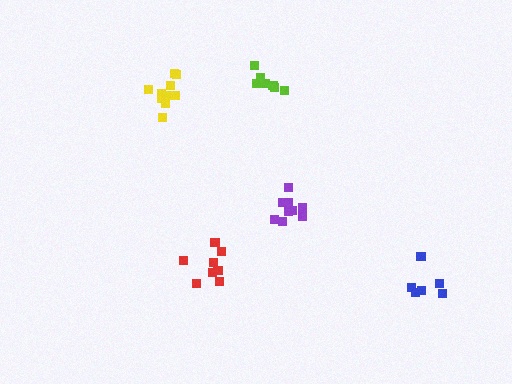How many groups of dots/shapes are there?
There are 5 groups.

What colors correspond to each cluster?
The clusters are colored: red, yellow, purple, lime, blue.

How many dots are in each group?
Group 1: 9 dots, Group 2: 11 dots, Group 3: 9 dots, Group 4: 8 dots, Group 5: 6 dots (43 total).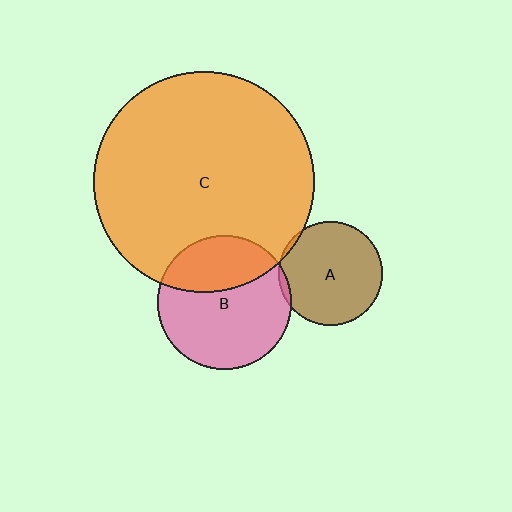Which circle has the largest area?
Circle C (orange).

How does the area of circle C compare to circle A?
Approximately 4.5 times.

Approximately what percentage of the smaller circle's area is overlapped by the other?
Approximately 5%.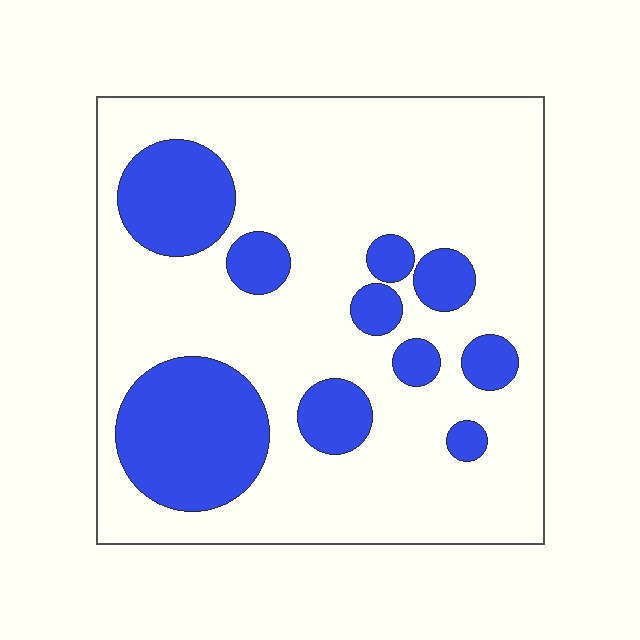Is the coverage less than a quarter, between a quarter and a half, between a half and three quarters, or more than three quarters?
Between a quarter and a half.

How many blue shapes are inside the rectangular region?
10.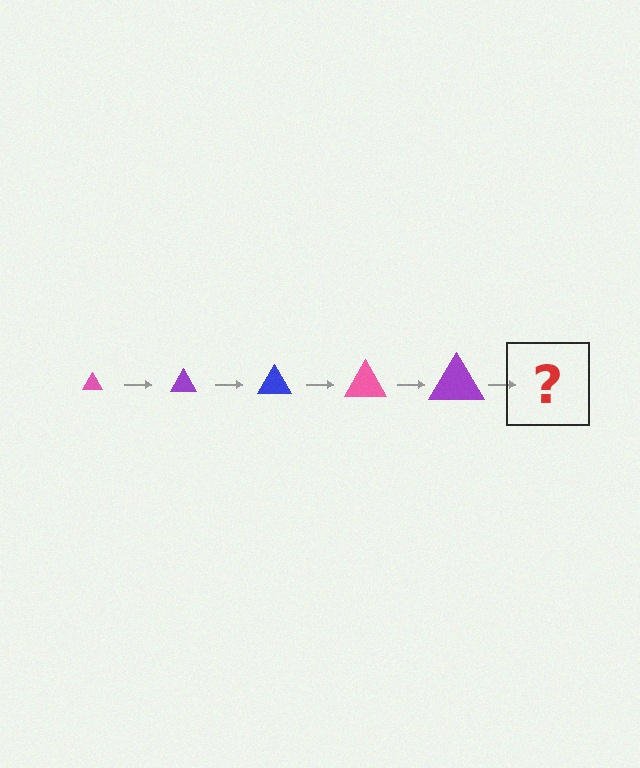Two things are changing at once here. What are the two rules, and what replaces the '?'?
The two rules are that the triangle grows larger each step and the color cycles through pink, purple, and blue. The '?' should be a blue triangle, larger than the previous one.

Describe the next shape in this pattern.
It should be a blue triangle, larger than the previous one.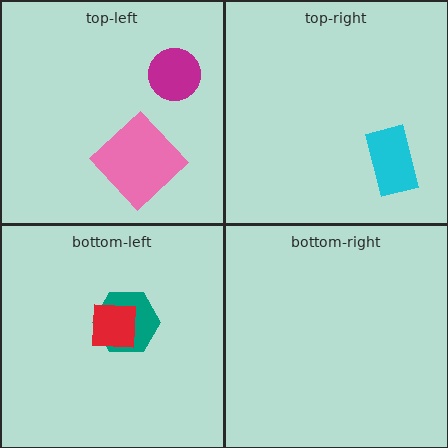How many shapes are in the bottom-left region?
2.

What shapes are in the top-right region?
The cyan rectangle.